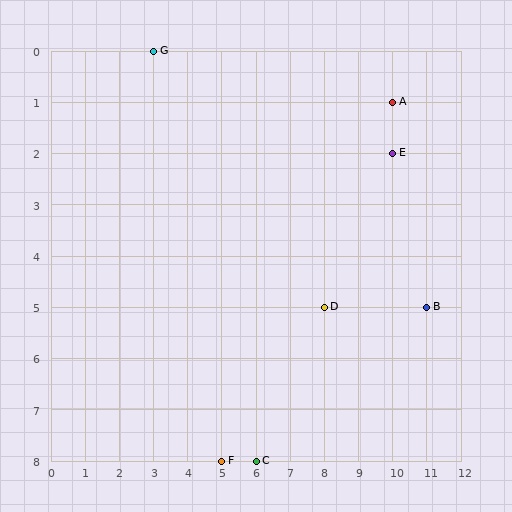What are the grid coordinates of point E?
Point E is at grid coordinates (10, 2).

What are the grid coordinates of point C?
Point C is at grid coordinates (6, 8).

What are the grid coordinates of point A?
Point A is at grid coordinates (10, 1).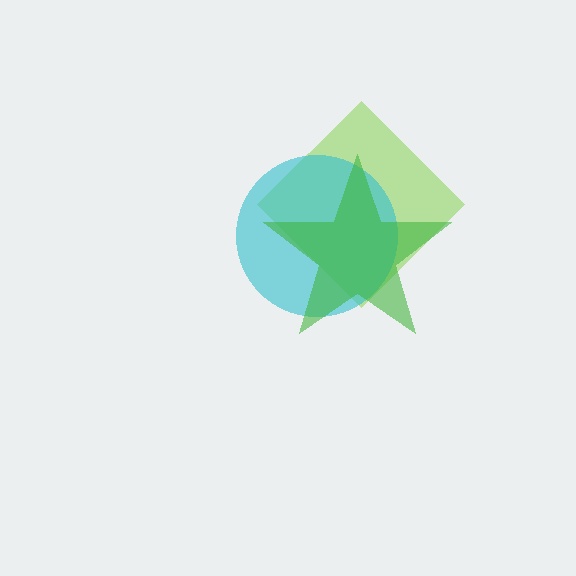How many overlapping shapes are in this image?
There are 3 overlapping shapes in the image.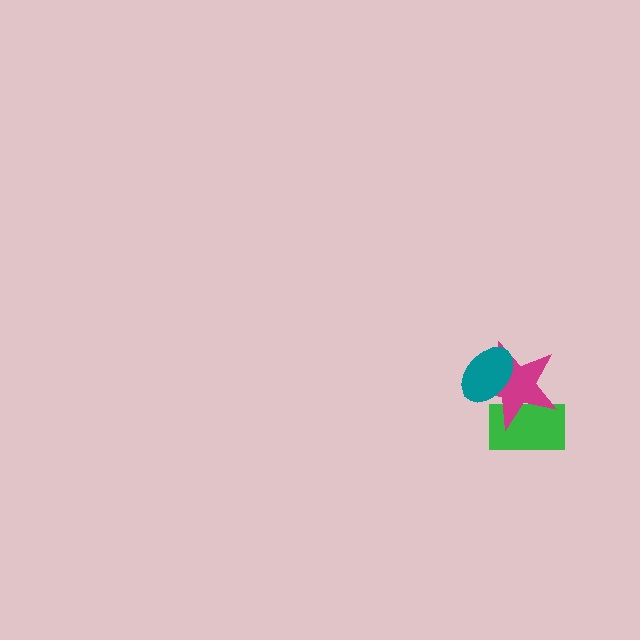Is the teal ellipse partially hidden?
No, no other shape covers it.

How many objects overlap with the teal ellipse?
1 object overlaps with the teal ellipse.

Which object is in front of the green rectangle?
The magenta star is in front of the green rectangle.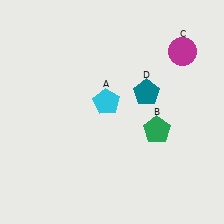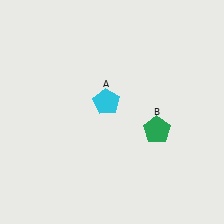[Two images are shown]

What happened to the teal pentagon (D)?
The teal pentagon (D) was removed in Image 2. It was in the top-right area of Image 1.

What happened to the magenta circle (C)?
The magenta circle (C) was removed in Image 2. It was in the top-right area of Image 1.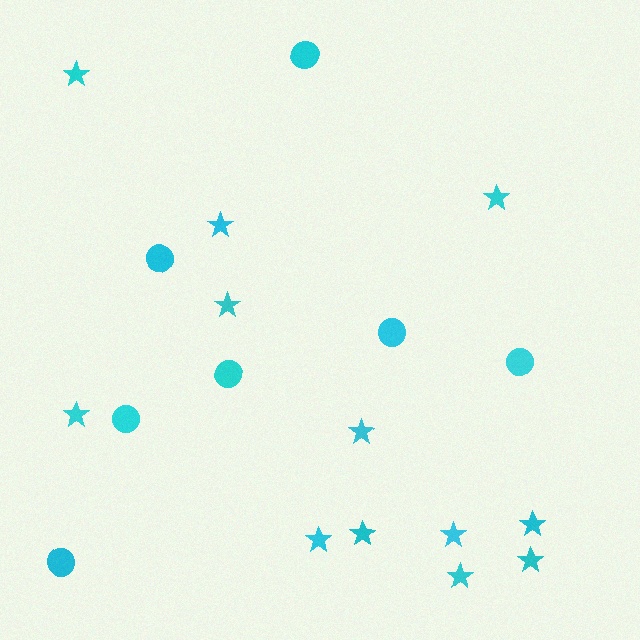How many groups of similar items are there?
There are 2 groups: one group of circles (7) and one group of stars (12).